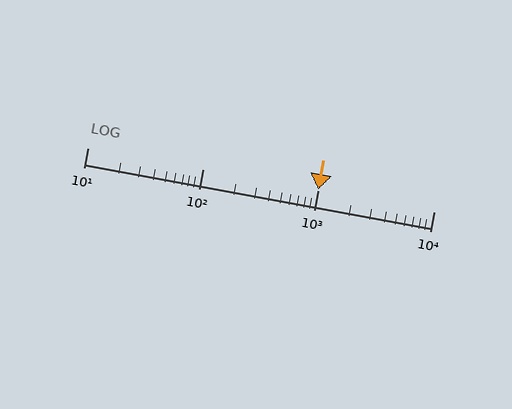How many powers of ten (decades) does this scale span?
The scale spans 3 decades, from 10 to 10000.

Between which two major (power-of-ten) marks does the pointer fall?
The pointer is between 1000 and 10000.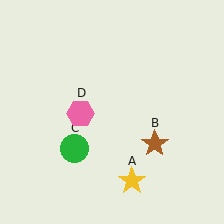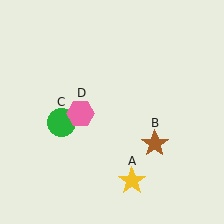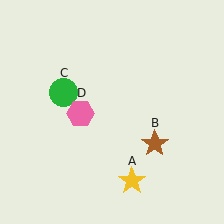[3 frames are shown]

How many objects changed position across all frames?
1 object changed position: green circle (object C).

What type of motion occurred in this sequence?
The green circle (object C) rotated clockwise around the center of the scene.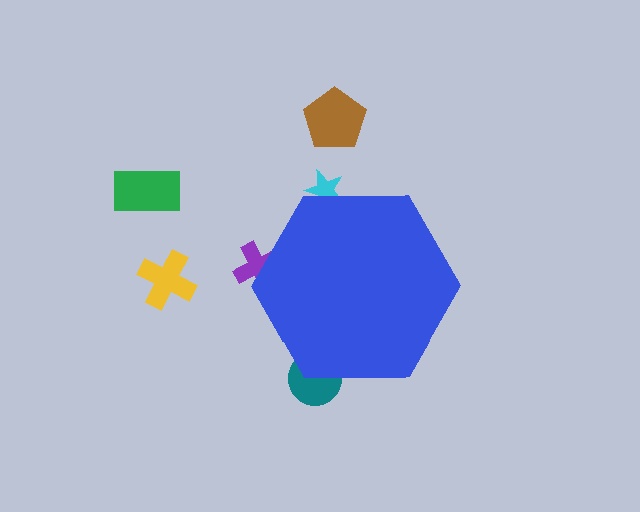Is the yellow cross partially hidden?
No, the yellow cross is fully visible.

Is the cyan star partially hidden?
Yes, the cyan star is partially hidden behind the blue hexagon.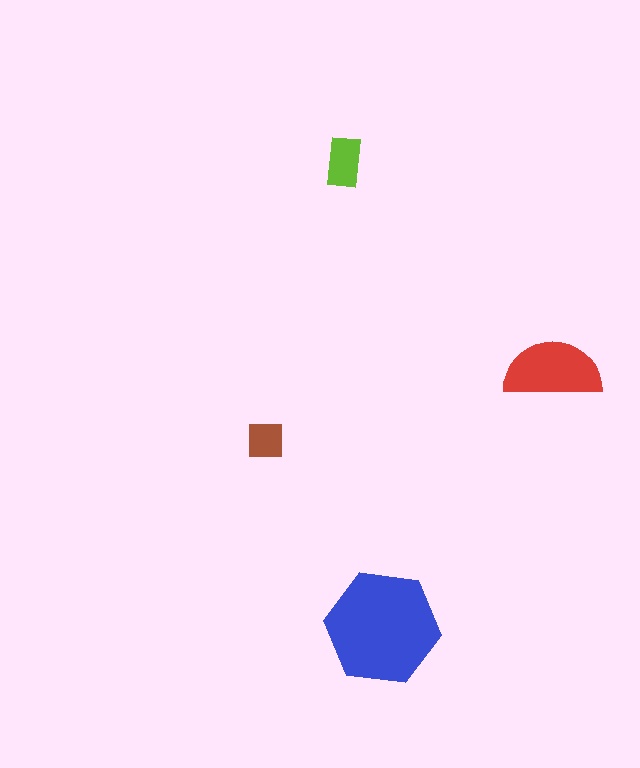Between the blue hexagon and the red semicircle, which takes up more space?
The blue hexagon.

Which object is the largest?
The blue hexagon.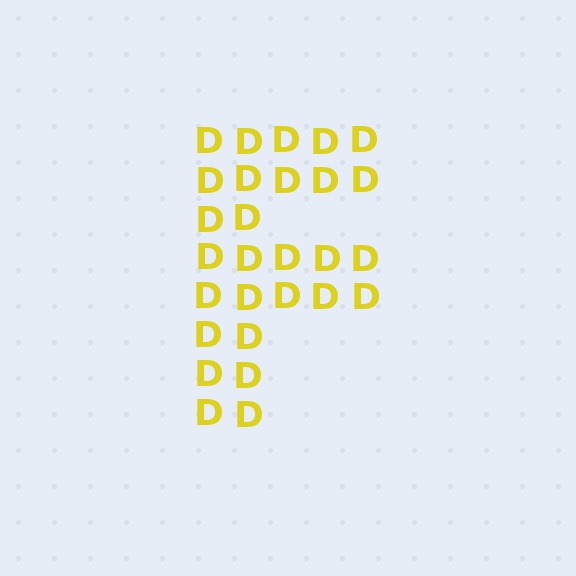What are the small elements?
The small elements are letter D's.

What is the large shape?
The large shape is the letter F.